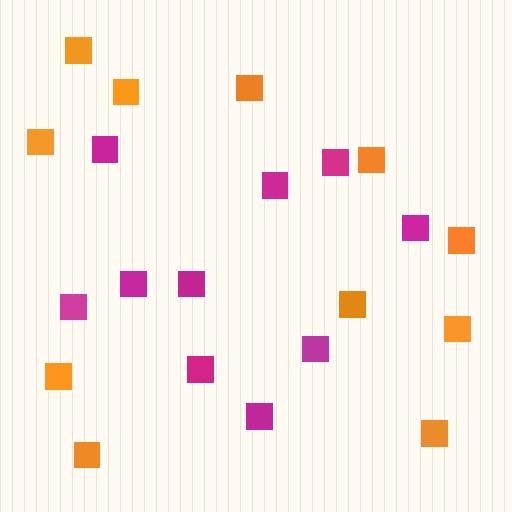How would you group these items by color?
There are 2 groups: one group of magenta squares (10) and one group of orange squares (11).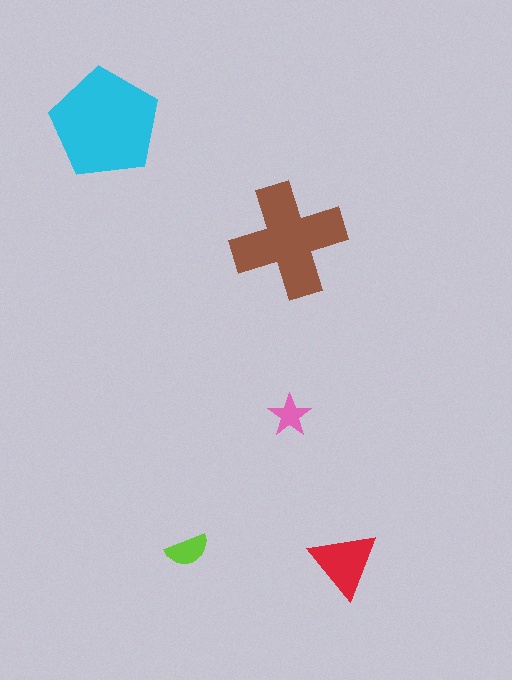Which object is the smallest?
The pink star.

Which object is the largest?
The cyan pentagon.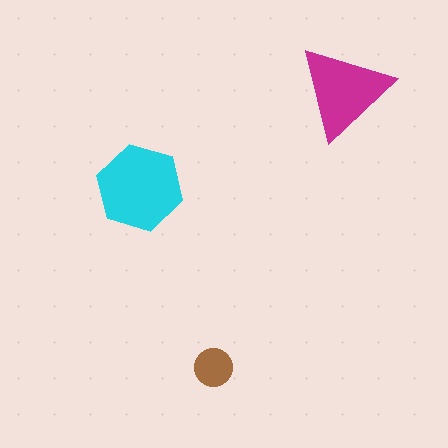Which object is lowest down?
The brown circle is bottommost.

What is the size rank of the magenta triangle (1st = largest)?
2nd.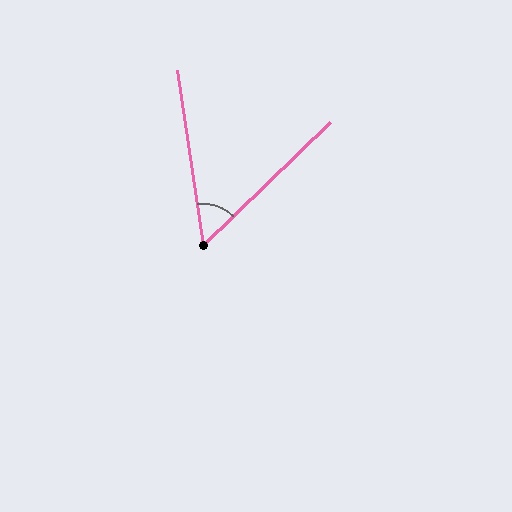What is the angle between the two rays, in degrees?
Approximately 55 degrees.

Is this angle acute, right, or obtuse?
It is acute.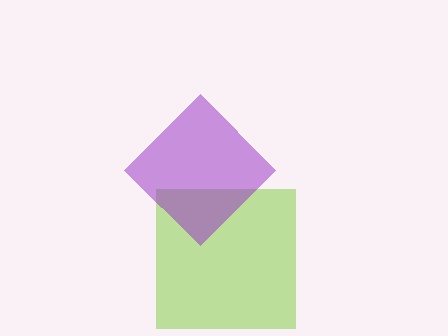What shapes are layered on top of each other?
The layered shapes are: a lime square, a purple diamond.